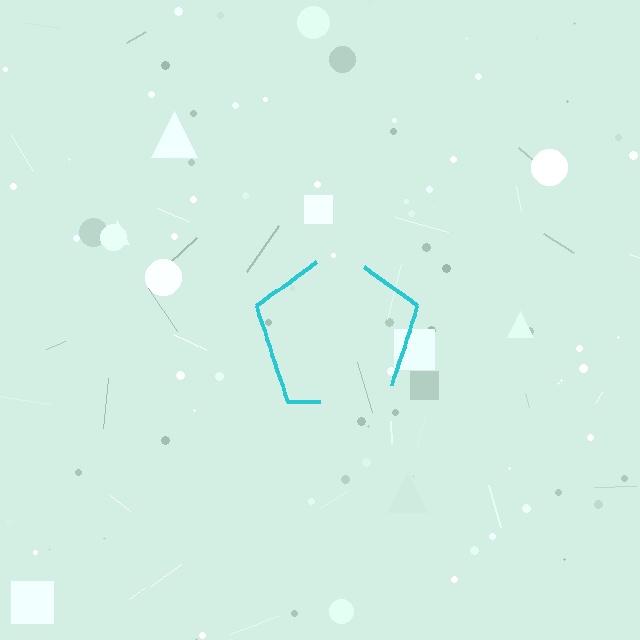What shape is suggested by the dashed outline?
The dashed outline suggests a pentagon.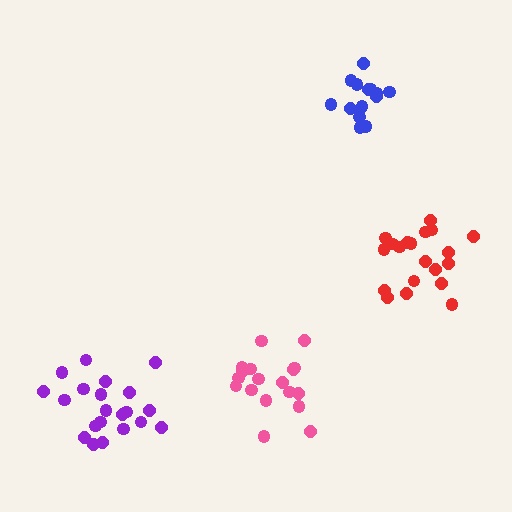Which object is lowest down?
The purple cluster is bottommost.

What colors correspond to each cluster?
The clusters are colored: pink, purple, red, blue.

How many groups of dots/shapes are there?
There are 4 groups.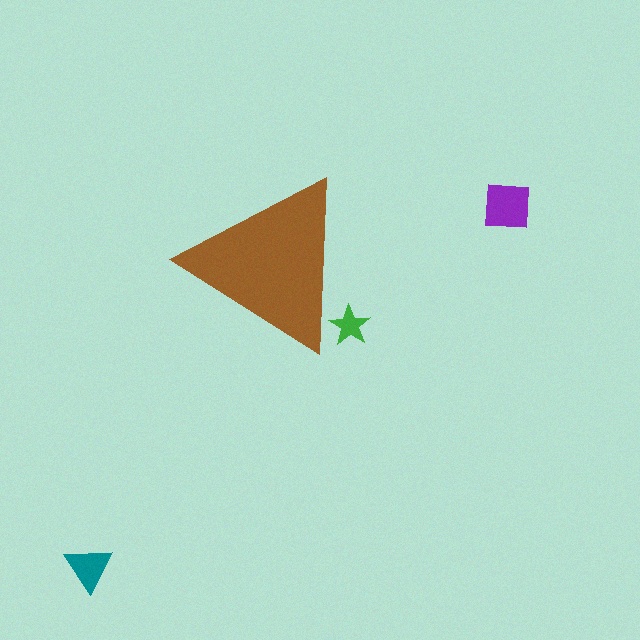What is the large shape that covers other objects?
A brown triangle.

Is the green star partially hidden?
Yes, the green star is partially hidden behind the brown triangle.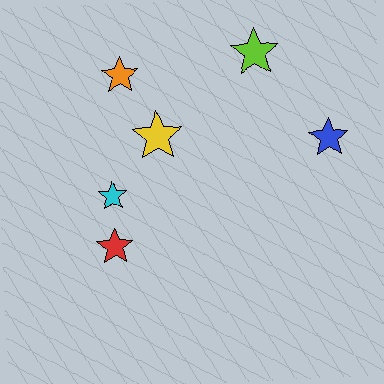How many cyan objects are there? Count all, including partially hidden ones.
There is 1 cyan object.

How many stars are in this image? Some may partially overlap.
There are 6 stars.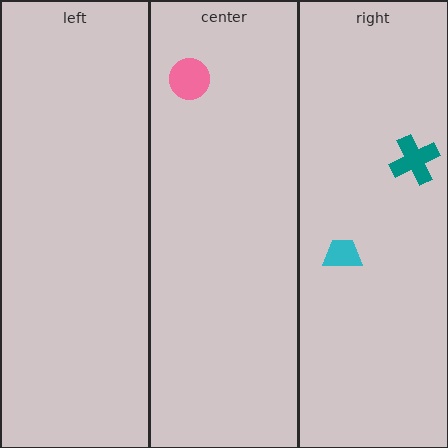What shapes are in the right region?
The cyan trapezoid, the teal cross.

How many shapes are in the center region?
1.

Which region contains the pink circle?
The center region.